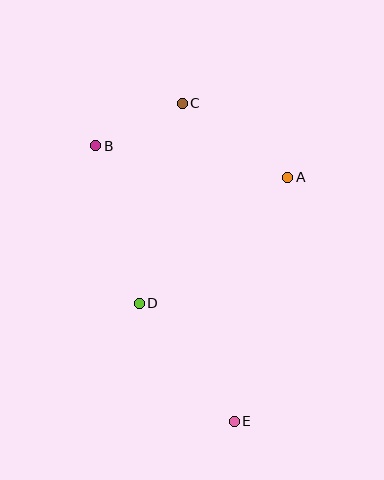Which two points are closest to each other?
Points B and C are closest to each other.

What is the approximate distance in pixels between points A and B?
The distance between A and B is approximately 194 pixels.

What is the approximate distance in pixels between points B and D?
The distance between B and D is approximately 163 pixels.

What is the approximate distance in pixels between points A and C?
The distance between A and C is approximately 129 pixels.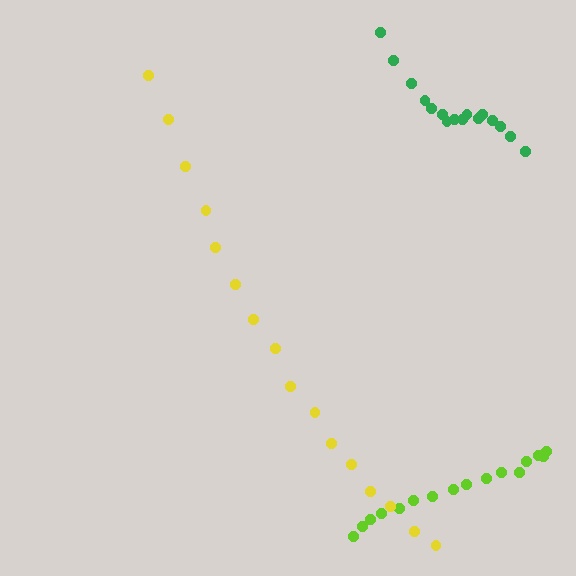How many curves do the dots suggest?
There are 3 distinct paths.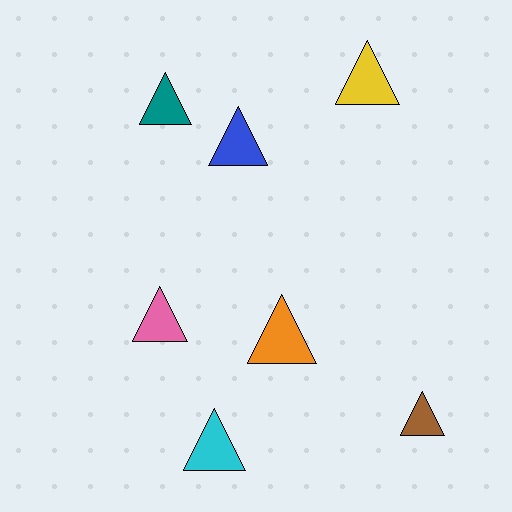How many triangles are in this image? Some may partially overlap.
There are 7 triangles.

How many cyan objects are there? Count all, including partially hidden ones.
There is 1 cyan object.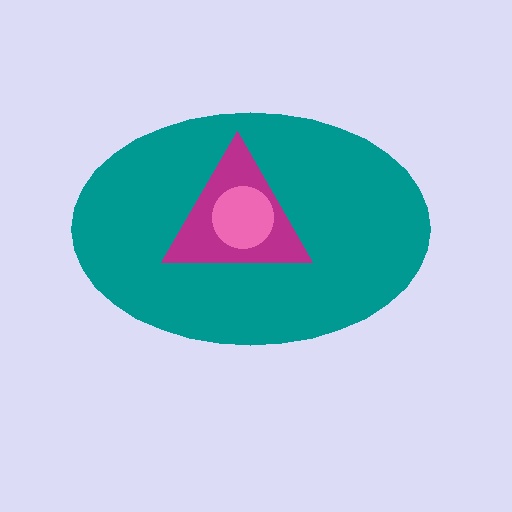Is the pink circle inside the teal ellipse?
Yes.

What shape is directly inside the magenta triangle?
The pink circle.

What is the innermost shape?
The pink circle.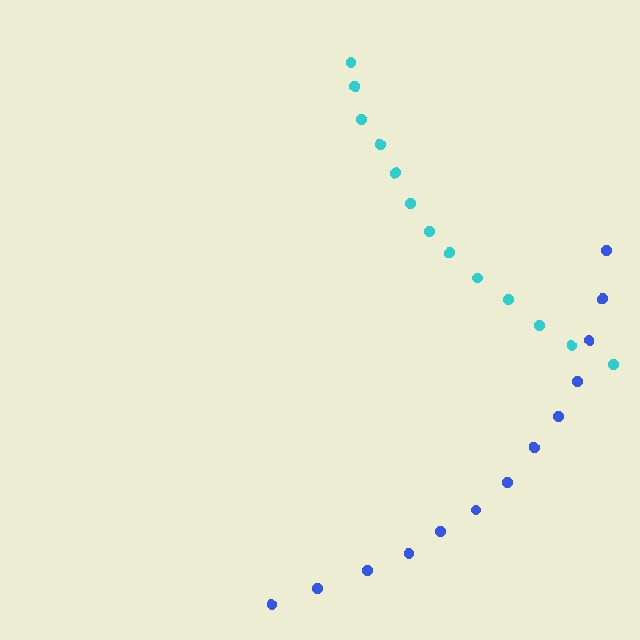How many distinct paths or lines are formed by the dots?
There are 2 distinct paths.